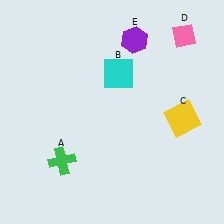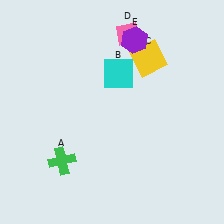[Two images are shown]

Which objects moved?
The objects that moved are: the yellow square (C), the pink diamond (D).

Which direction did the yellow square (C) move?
The yellow square (C) moved up.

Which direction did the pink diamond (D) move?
The pink diamond (D) moved left.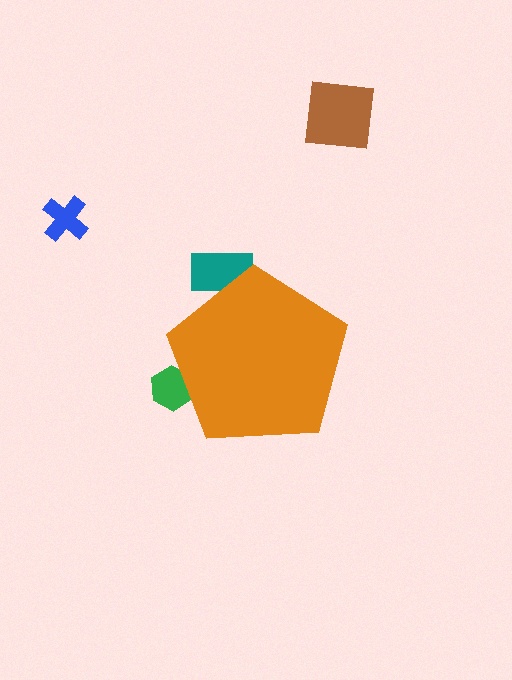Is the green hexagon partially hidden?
Yes, the green hexagon is partially hidden behind the orange pentagon.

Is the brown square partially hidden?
No, the brown square is fully visible.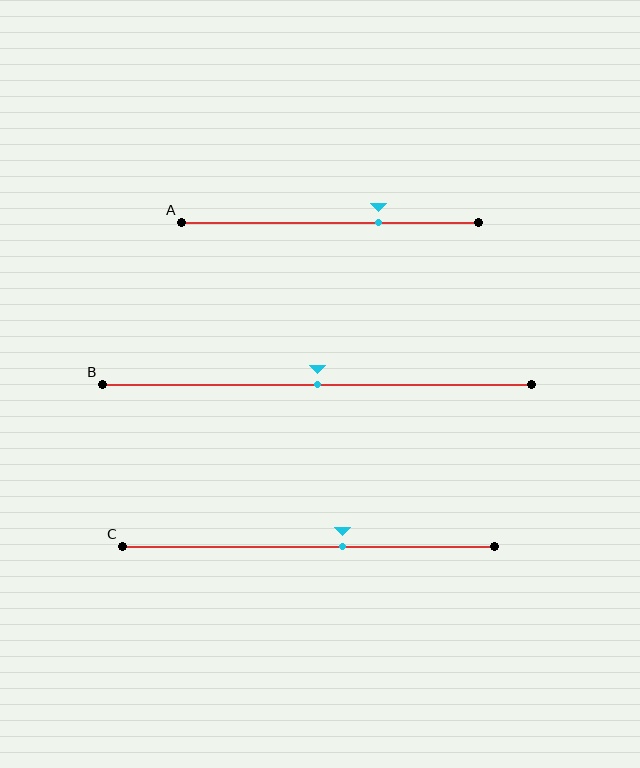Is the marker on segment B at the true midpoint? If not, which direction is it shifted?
Yes, the marker on segment B is at the true midpoint.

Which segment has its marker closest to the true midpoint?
Segment B has its marker closest to the true midpoint.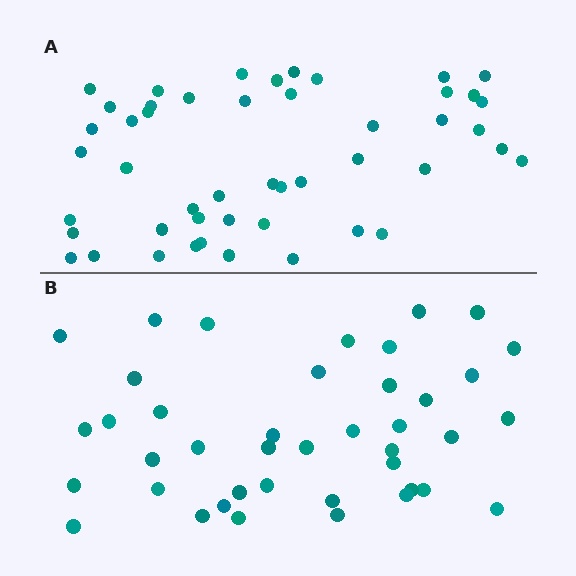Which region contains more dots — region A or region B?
Region A (the top region) has more dots.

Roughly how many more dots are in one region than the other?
Region A has roughly 8 or so more dots than region B.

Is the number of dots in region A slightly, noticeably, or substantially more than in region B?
Region A has only slightly more — the two regions are fairly close. The ratio is roughly 1.2 to 1.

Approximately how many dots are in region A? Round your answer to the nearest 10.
About 50 dots. (The exact count is 48, which rounds to 50.)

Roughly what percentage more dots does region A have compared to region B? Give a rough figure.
About 15% more.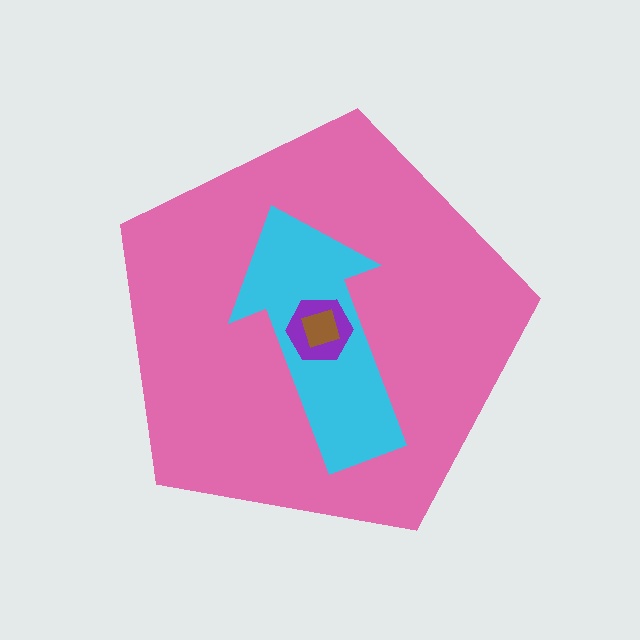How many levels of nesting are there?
4.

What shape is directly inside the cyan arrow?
The purple hexagon.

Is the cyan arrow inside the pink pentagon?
Yes.